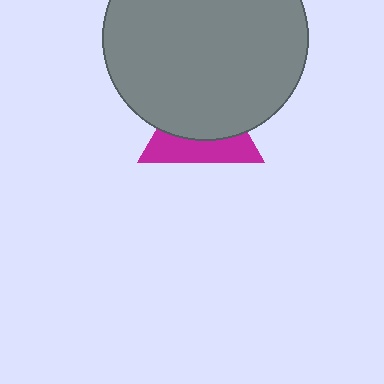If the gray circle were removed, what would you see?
You would see the complete magenta triangle.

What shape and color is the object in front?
The object in front is a gray circle.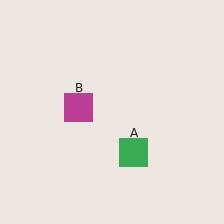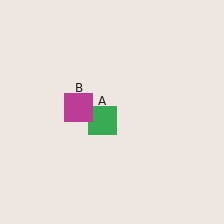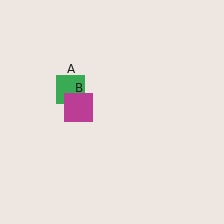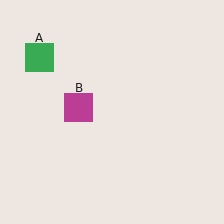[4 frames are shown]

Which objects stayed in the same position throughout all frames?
Magenta square (object B) remained stationary.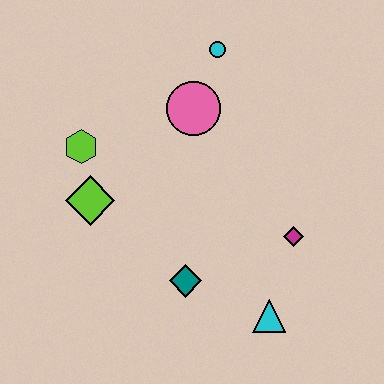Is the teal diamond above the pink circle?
No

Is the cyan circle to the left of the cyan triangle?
Yes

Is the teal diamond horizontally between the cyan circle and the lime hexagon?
Yes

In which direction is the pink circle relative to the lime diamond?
The pink circle is to the right of the lime diamond.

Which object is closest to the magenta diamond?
The cyan triangle is closest to the magenta diamond.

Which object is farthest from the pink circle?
The cyan triangle is farthest from the pink circle.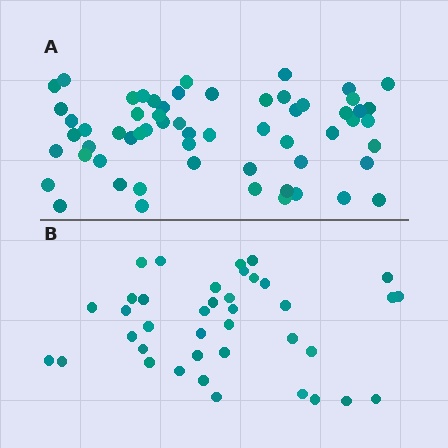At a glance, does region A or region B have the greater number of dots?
Region A (the top region) has more dots.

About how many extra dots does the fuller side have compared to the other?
Region A has approximately 20 more dots than region B.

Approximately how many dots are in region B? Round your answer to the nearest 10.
About 40 dots. (The exact count is 39, which rounds to 40.)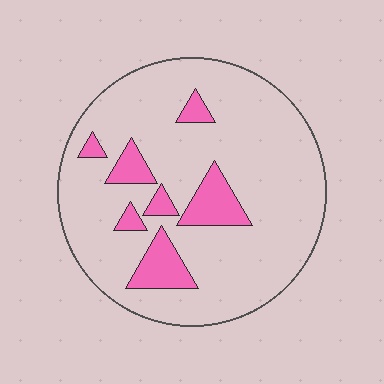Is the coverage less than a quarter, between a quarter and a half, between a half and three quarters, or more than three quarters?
Less than a quarter.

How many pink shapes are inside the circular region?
7.